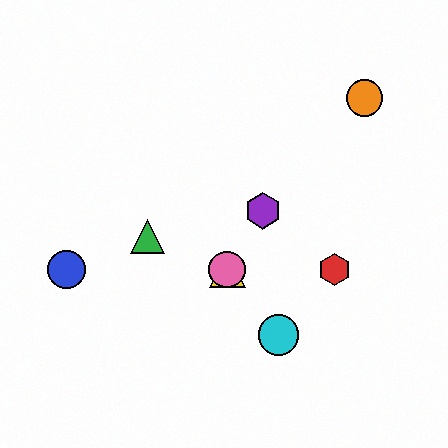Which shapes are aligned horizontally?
The red hexagon, the blue circle, the yellow triangle, the pink circle are aligned horizontally.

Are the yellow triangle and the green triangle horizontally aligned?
No, the yellow triangle is at y≈270 and the green triangle is at y≈237.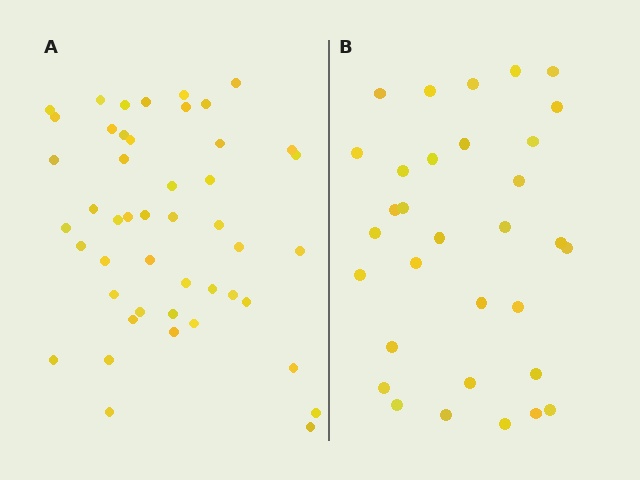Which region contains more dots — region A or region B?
Region A (the left region) has more dots.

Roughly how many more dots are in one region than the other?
Region A has approximately 15 more dots than region B.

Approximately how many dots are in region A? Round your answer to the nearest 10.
About 50 dots. (The exact count is 47, which rounds to 50.)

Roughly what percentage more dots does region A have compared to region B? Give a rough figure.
About 45% more.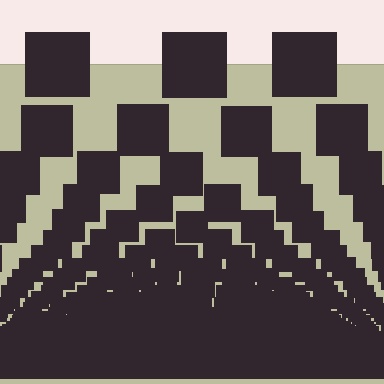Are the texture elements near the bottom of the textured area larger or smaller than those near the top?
Smaller. The gradient is inverted — elements near the bottom are smaller and denser.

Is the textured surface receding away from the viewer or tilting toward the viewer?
The surface appears to tilt toward the viewer. Texture elements get larger and sparser toward the top.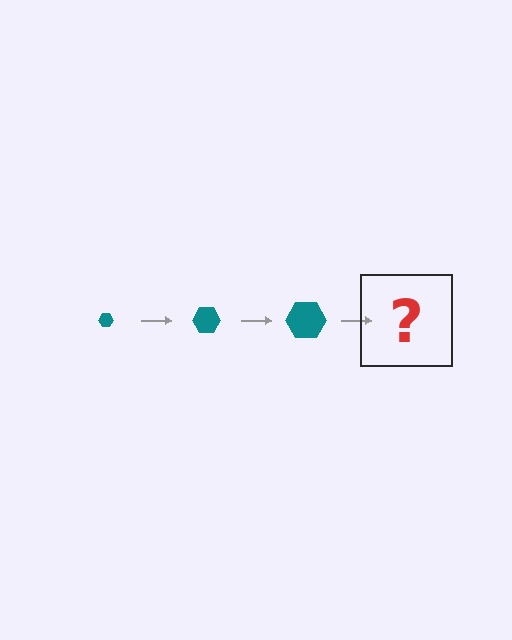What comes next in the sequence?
The next element should be a teal hexagon, larger than the previous one.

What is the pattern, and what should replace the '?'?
The pattern is that the hexagon gets progressively larger each step. The '?' should be a teal hexagon, larger than the previous one.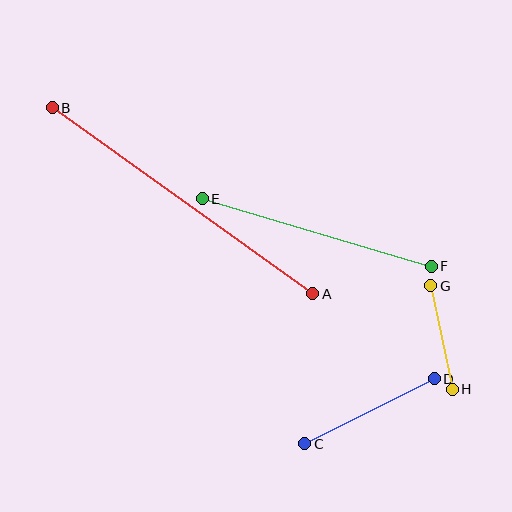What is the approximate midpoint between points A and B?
The midpoint is at approximately (183, 201) pixels.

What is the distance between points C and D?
The distance is approximately 145 pixels.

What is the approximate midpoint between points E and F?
The midpoint is at approximately (317, 232) pixels.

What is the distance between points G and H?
The distance is approximately 106 pixels.